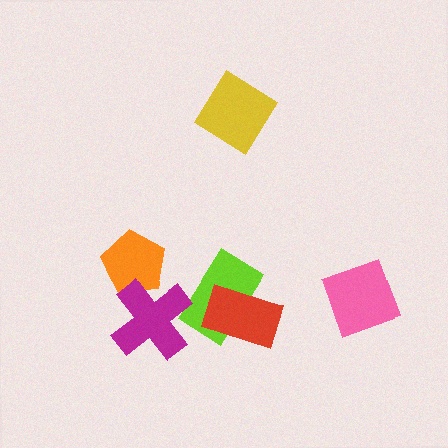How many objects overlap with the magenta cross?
2 objects overlap with the magenta cross.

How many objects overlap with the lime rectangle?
2 objects overlap with the lime rectangle.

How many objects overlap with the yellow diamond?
0 objects overlap with the yellow diamond.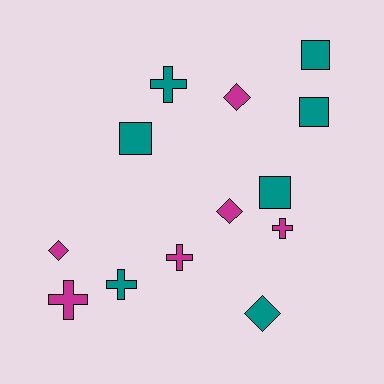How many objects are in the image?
There are 13 objects.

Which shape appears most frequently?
Cross, with 5 objects.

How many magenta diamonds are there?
There are 3 magenta diamonds.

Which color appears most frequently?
Teal, with 7 objects.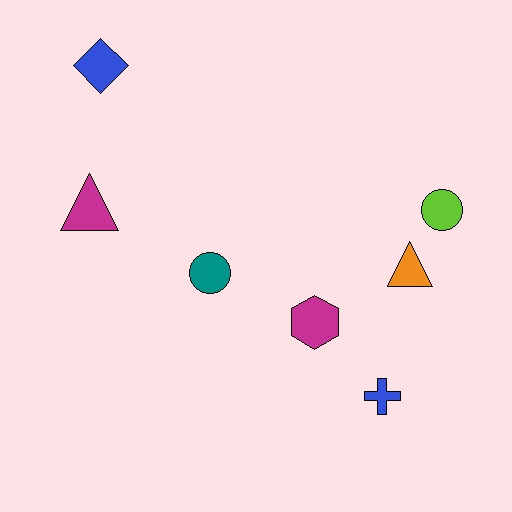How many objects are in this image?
There are 7 objects.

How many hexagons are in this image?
There is 1 hexagon.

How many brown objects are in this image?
There are no brown objects.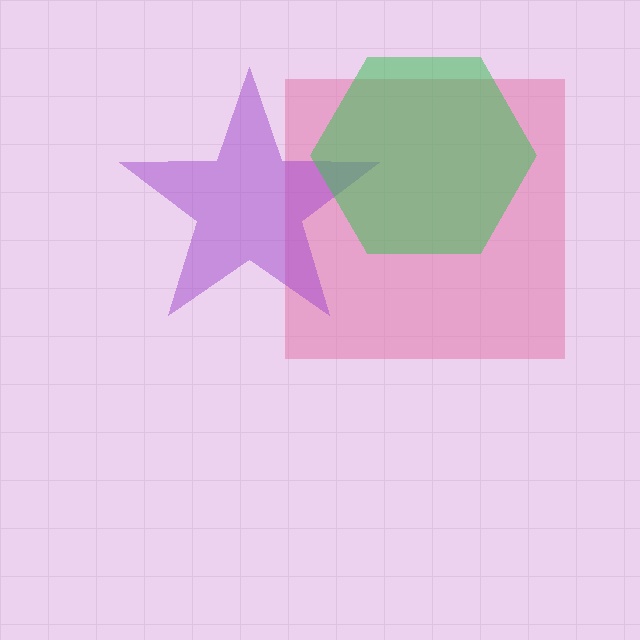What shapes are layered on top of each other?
The layered shapes are: a pink square, a purple star, a green hexagon.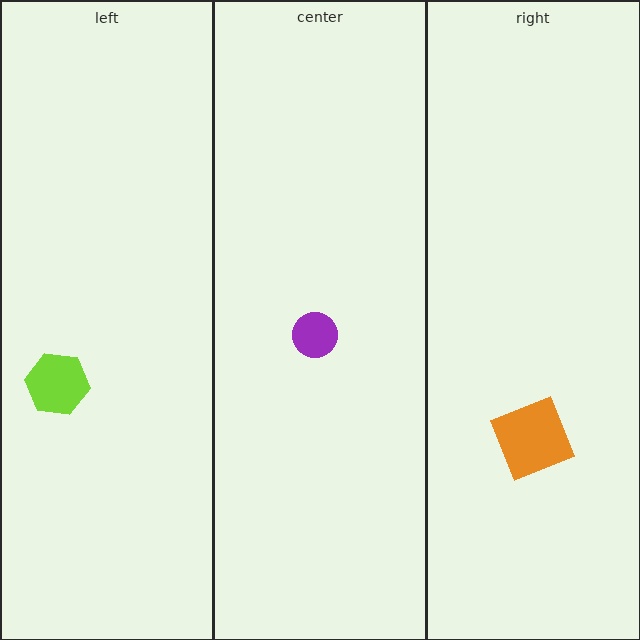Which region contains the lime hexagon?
The left region.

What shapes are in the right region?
The orange square.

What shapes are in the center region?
The purple circle.